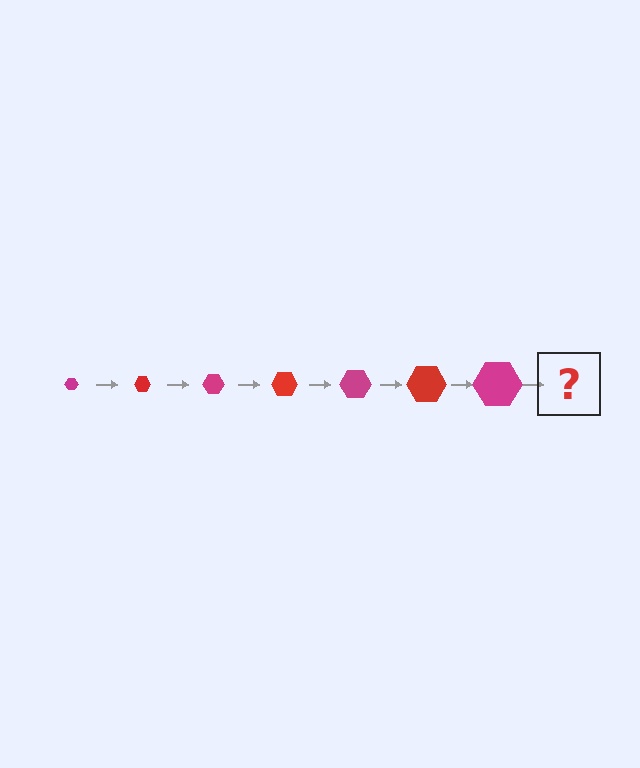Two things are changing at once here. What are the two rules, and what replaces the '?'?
The two rules are that the hexagon grows larger each step and the color cycles through magenta and red. The '?' should be a red hexagon, larger than the previous one.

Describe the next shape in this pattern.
It should be a red hexagon, larger than the previous one.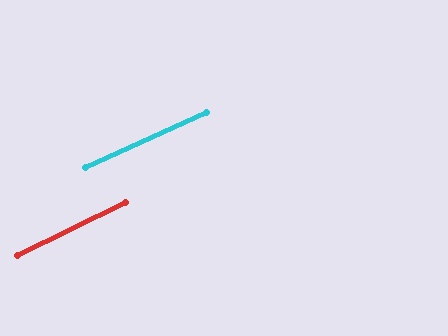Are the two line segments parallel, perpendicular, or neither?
Parallel — their directions differ by only 1.3°.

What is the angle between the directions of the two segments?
Approximately 1 degree.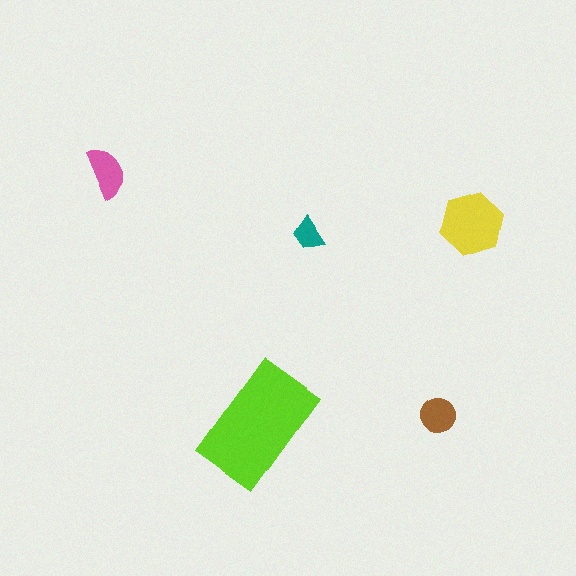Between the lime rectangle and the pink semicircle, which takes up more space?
The lime rectangle.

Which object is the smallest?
The teal trapezoid.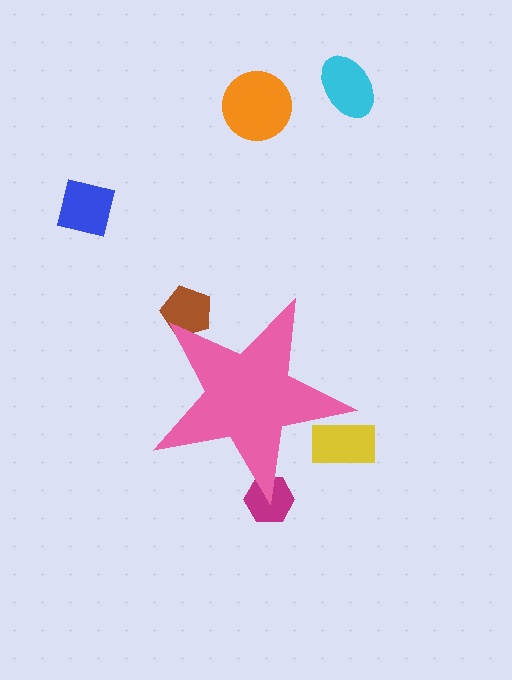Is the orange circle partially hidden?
No, the orange circle is fully visible.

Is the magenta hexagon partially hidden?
Yes, the magenta hexagon is partially hidden behind the pink star.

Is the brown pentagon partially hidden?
Yes, the brown pentagon is partially hidden behind the pink star.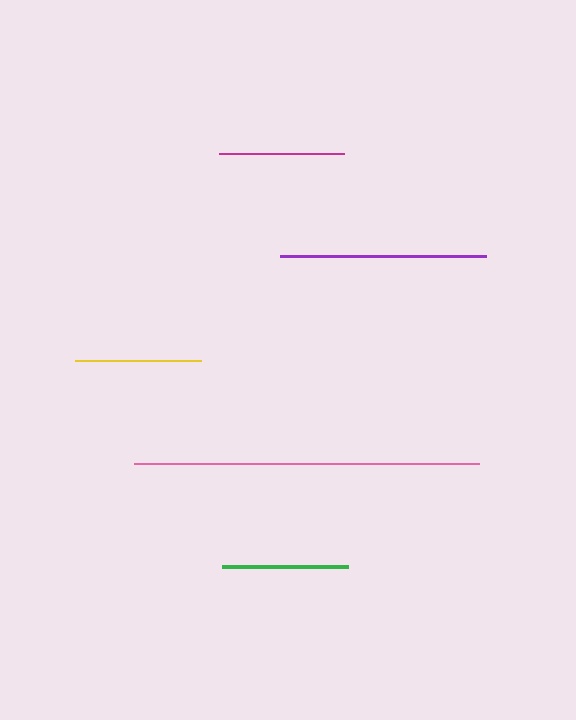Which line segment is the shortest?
The magenta line is the shortest at approximately 125 pixels.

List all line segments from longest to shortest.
From longest to shortest: pink, purple, yellow, green, magenta.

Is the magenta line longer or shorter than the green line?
The green line is longer than the magenta line.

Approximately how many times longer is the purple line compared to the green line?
The purple line is approximately 1.6 times the length of the green line.